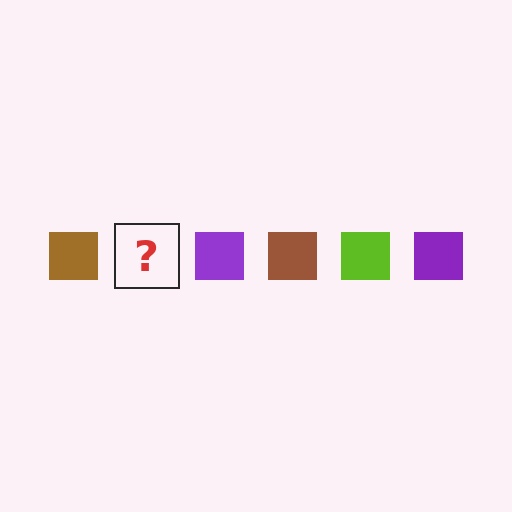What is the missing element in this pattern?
The missing element is a lime square.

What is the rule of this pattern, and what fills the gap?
The rule is that the pattern cycles through brown, lime, purple squares. The gap should be filled with a lime square.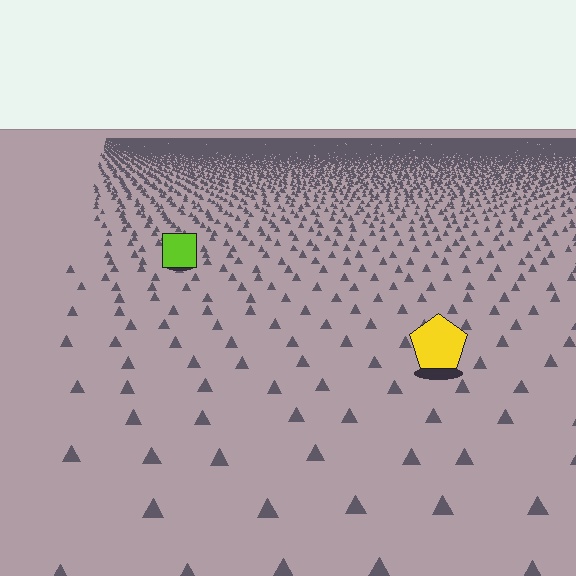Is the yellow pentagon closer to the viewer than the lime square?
Yes. The yellow pentagon is closer — you can tell from the texture gradient: the ground texture is coarser near it.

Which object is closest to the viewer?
The yellow pentagon is closest. The texture marks near it are larger and more spread out.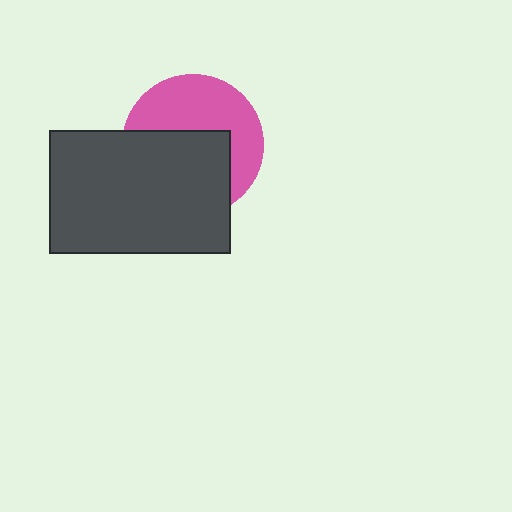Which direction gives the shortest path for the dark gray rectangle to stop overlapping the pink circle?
Moving down gives the shortest separation.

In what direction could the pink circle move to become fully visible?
The pink circle could move up. That would shift it out from behind the dark gray rectangle entirely.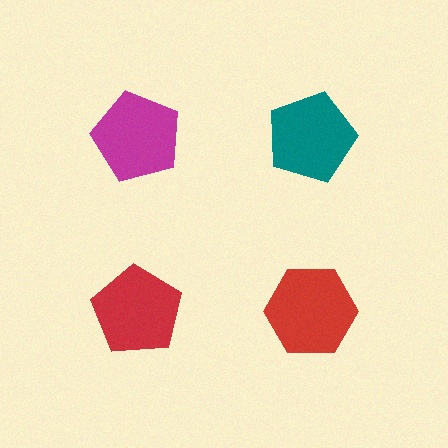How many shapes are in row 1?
2 shapes.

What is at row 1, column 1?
A magenta pentagon.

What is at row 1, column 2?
A teal pentagon.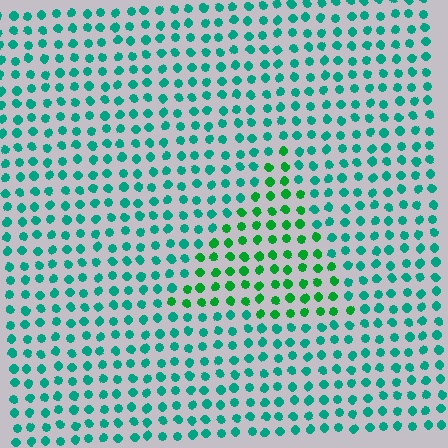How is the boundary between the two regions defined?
The boundary is defined purely by a slight shift in hue (about 33 degrees). Spacing, size, and orientation are identical on both sides.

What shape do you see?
I see a triangle.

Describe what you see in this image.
The image is filled with small teal elements in a uniform arrangement. A triangle-shaped region is visible where the elements are tinted to a slightly different hue, forming a subtle color boundary.